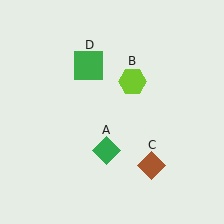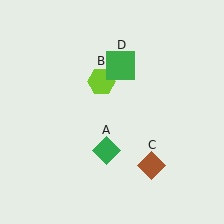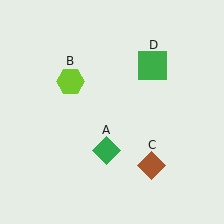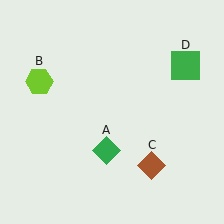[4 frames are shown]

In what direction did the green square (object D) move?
The green square (object D) moved right.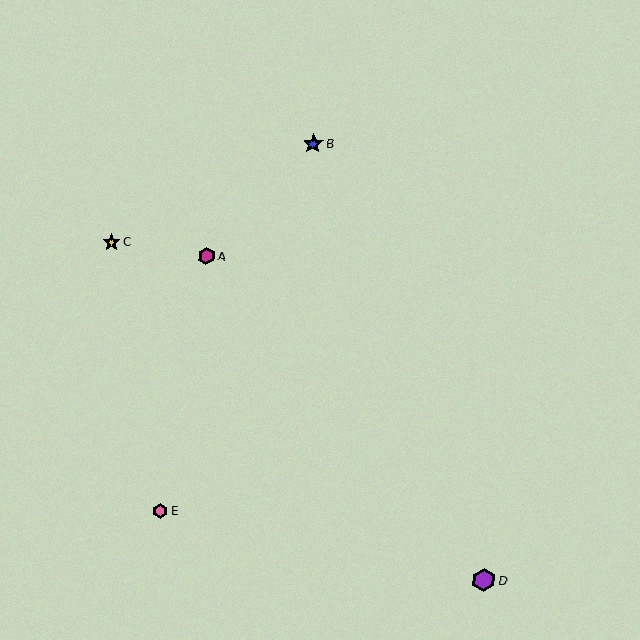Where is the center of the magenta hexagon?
The center of the magenta hexagon is at (206, 256).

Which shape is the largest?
The purple hexagon (labeled D) is the largest.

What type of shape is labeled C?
Shape C is a yellow star.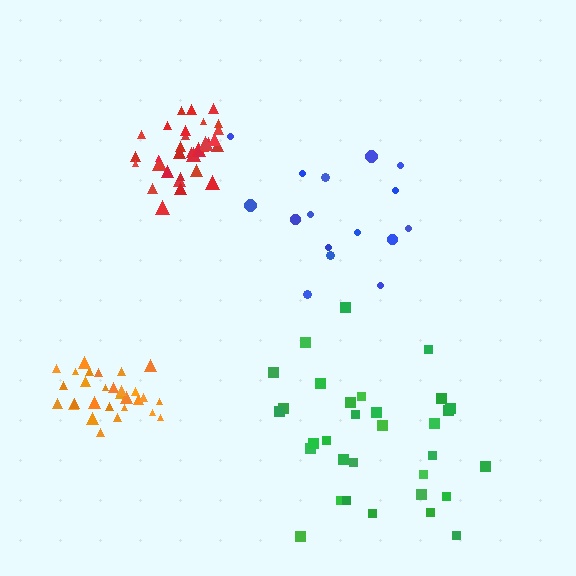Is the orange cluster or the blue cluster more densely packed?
Orange.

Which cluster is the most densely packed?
Red.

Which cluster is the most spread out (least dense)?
Blue.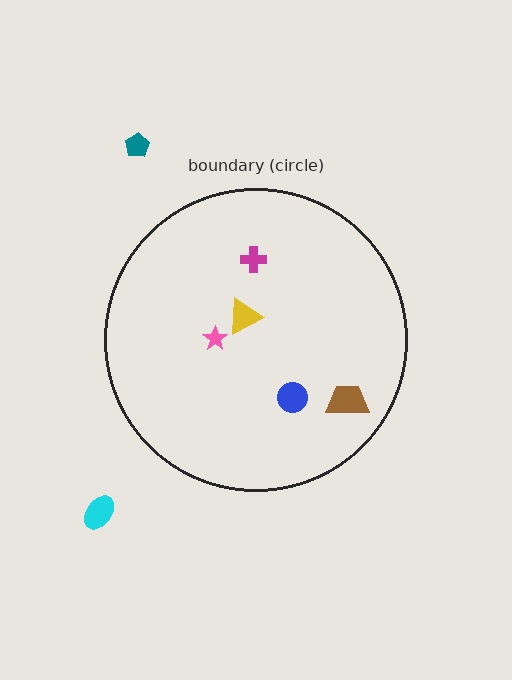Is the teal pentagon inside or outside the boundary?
Outside.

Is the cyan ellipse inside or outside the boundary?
Outside.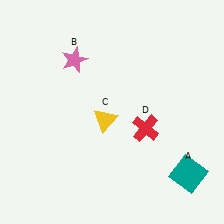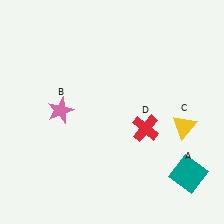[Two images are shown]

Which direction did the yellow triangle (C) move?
The yellow triangle (C) moved right.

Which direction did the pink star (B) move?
The pink star (B) moved down.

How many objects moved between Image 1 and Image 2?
2 objects moved between the two images.